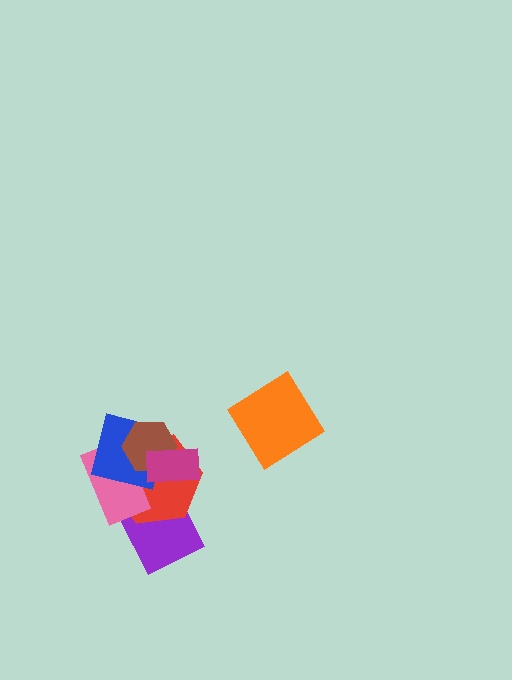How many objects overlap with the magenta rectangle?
3 objects overlap with the magenta rectangle.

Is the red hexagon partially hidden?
Yes, it is partially covered by another shape.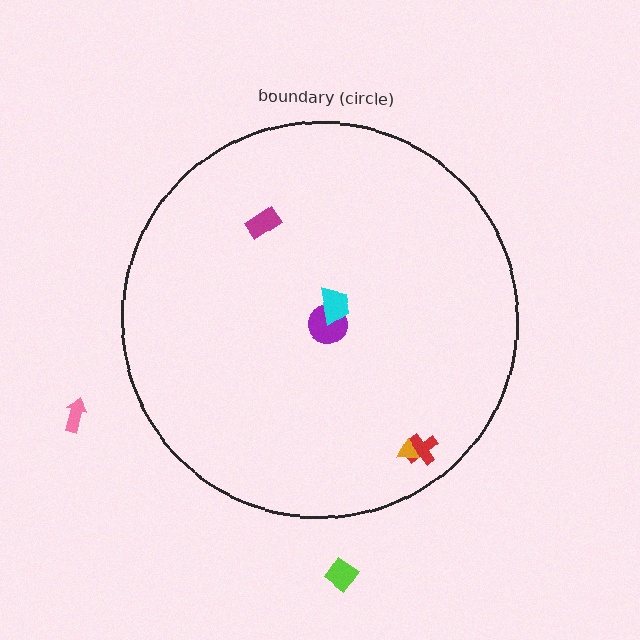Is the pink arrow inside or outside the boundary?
Outside.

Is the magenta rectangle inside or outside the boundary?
Inside.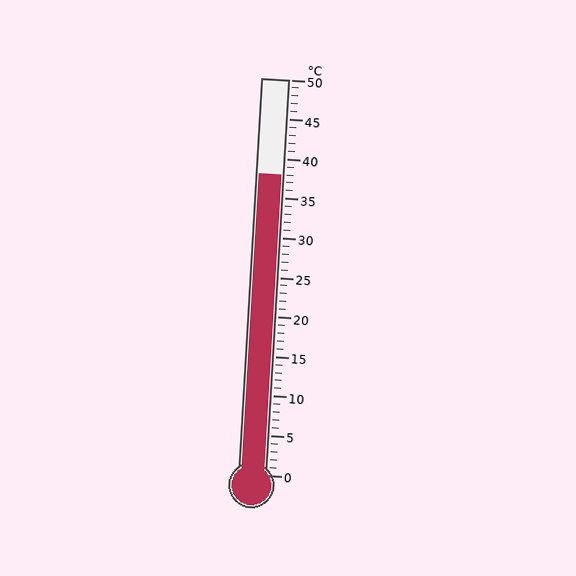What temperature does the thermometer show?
The thermometer shows approximately 38°C.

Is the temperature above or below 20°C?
The temperature is above 20°C.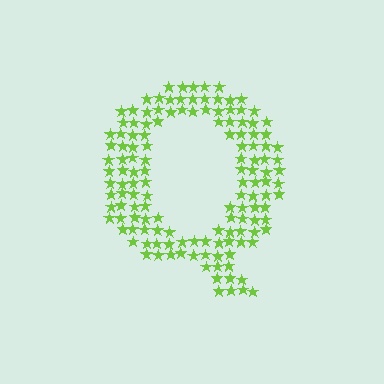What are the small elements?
The small elements are stars.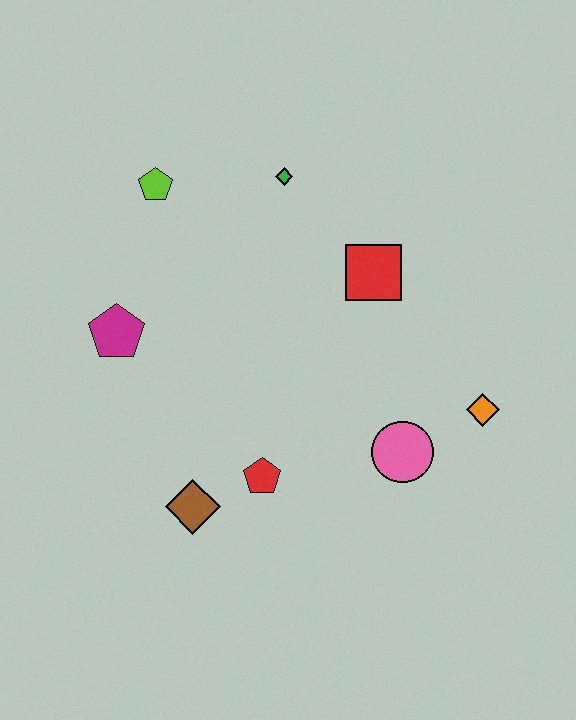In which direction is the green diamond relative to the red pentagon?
The green diamond is above the red pentagon.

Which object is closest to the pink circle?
The orange diamond is closest to the pink circle.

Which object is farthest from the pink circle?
The lime pentagon is farthest from the pink circle.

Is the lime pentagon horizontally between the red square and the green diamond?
No